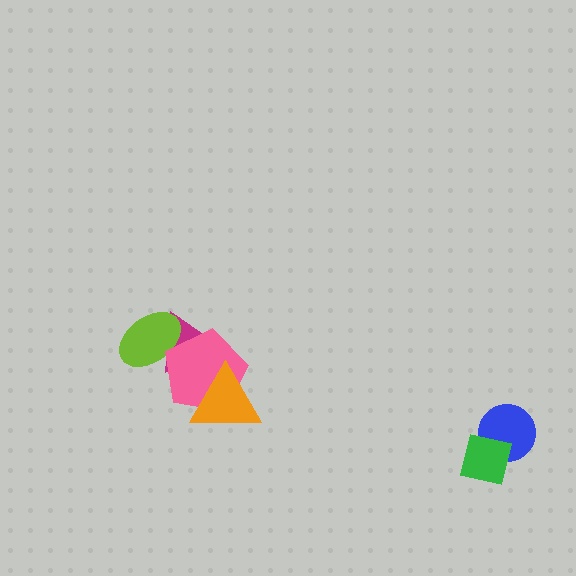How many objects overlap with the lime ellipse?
2 objects overlap with the lime ellipse.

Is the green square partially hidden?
No, no other shape covers it.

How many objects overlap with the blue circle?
1 object overlaps with the blue circle.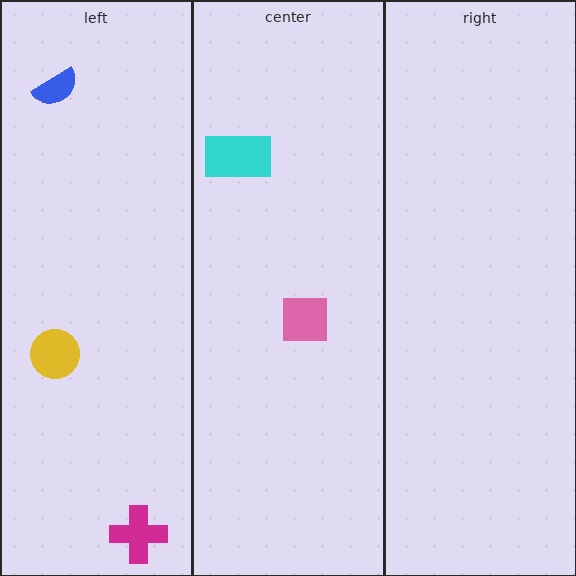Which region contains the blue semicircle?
The left region.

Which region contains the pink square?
The center region.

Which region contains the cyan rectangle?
The center region.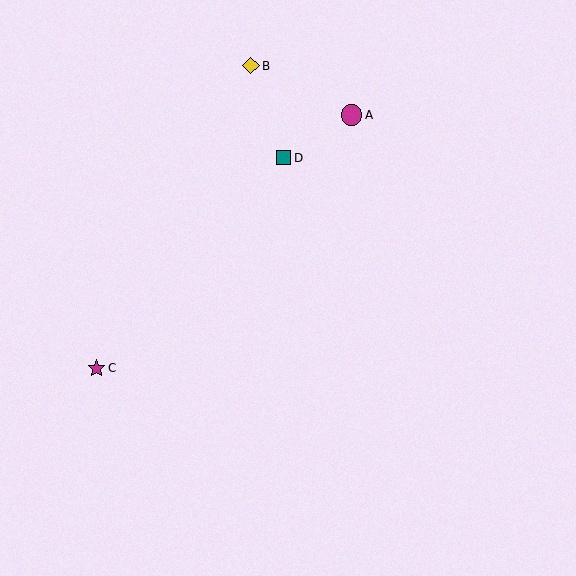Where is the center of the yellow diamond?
The center of the yellow diamond is at (251, 66).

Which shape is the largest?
The magenta circle (labeled A) is the largest.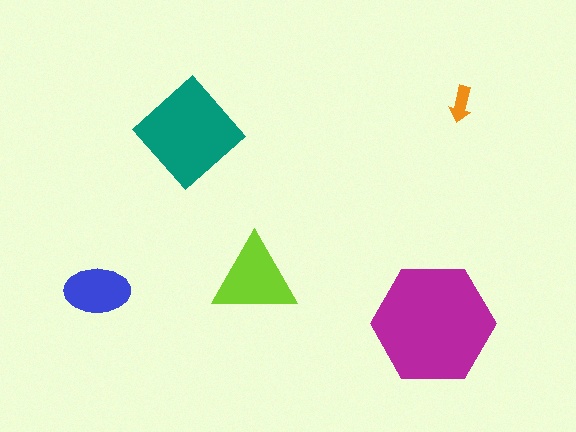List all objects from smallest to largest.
The orange arrow, the blue ellipse, the lime triangle, the teal diamond, the magenta hexagon.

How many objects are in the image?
There are 5 objects in the image.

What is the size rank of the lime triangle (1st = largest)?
3rd.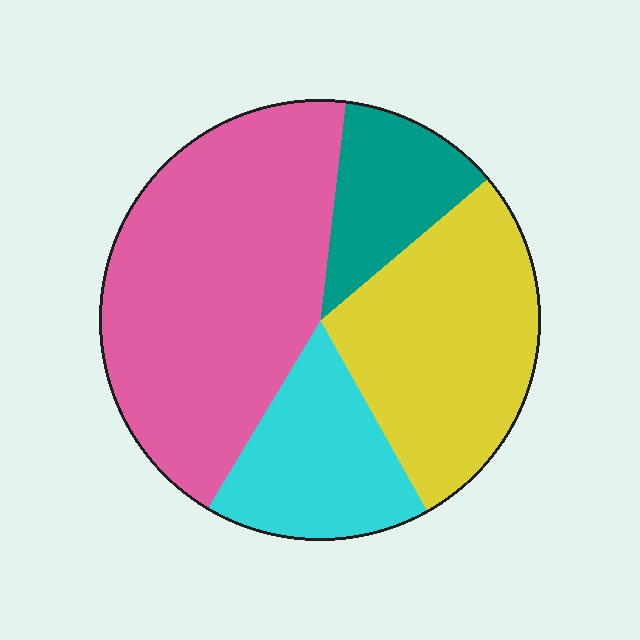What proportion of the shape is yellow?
Yellow covers roughly 30% of the shape.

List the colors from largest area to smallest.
From largest to smallest: pink, yellow, cyan, teal.